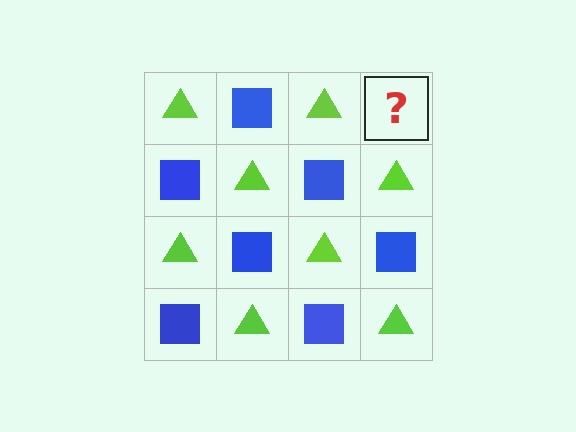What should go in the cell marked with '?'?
The missing cell should contain a blue square.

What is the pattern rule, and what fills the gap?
The rule is that it alternates lime triangle and blue square in a checkerboard pattern. The gap should be filled with a blue square.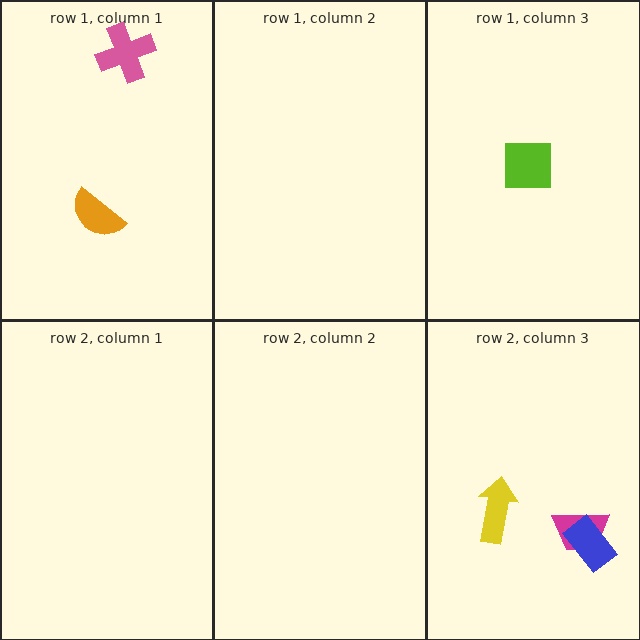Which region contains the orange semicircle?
The row 1, column 1 region.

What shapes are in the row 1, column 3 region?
The lime square.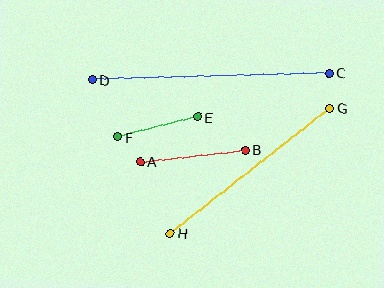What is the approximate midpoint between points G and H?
The midpoint is at approximately (250, 171) pixels.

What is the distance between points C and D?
The distance is approximately 236 pixels.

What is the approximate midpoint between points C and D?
The midpoint is at approximately (211, 76) pixels.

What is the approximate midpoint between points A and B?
The midpoint is at approximately (193, 156) pixels.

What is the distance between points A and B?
The distance is approximately 105 pixels.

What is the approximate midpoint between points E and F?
The midpoint is at approximately (158, 127) pixels.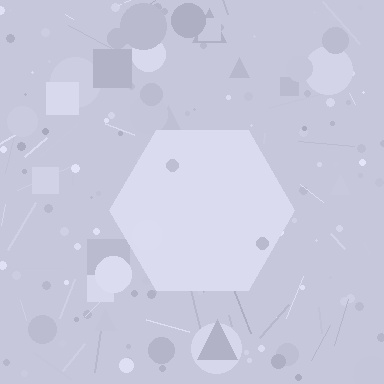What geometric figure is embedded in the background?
A hexagon is embedded in the background.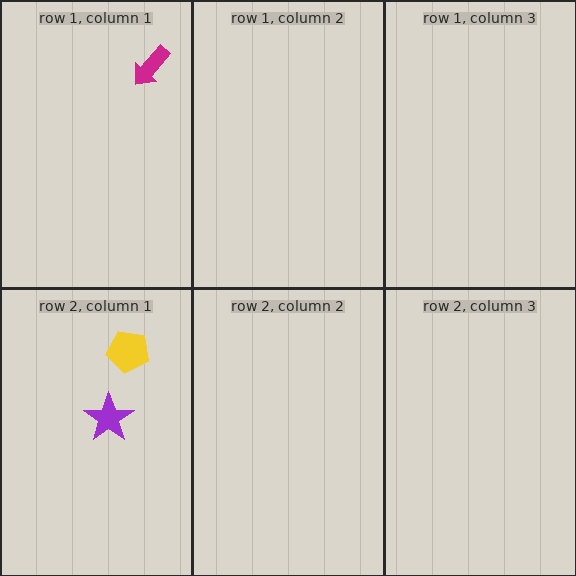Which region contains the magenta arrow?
The row 1, column 1 region.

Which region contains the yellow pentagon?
The row 2, column 1 region.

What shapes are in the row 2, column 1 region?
The yellow pentagon, the purple star.